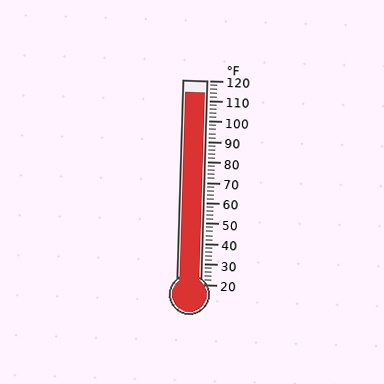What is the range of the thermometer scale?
The thermometer scale ranges from 20°F to 120°F.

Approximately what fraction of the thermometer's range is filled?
The thermometer is filled to approximately 95% of its range.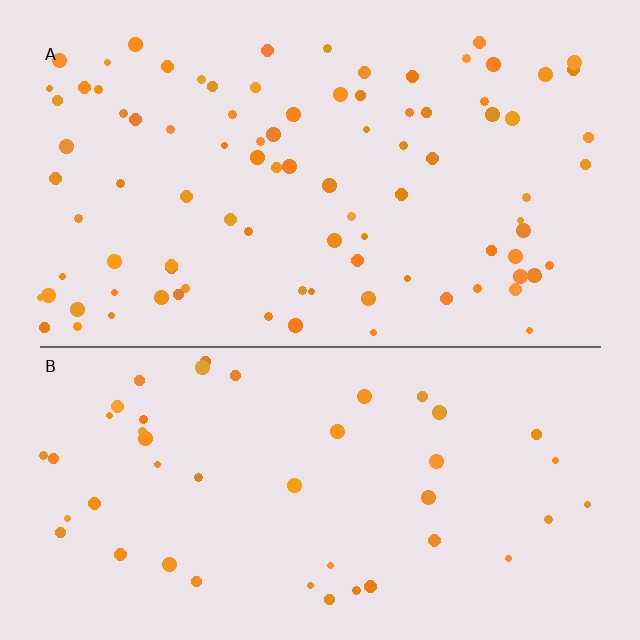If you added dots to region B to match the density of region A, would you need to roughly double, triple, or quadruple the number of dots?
Approximately double.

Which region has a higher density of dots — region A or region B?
A (the top).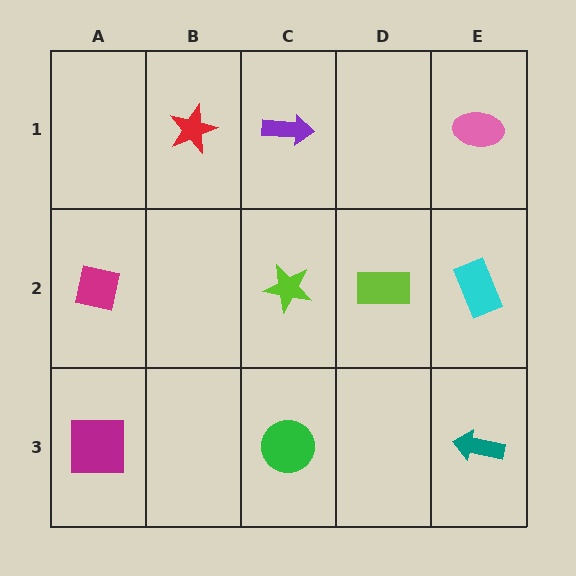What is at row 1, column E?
A pink ellipse.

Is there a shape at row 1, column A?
No, that cell is empty.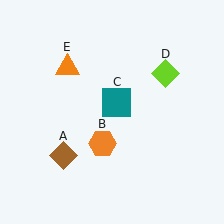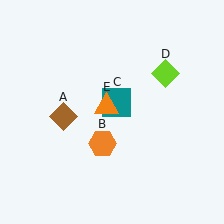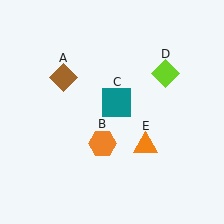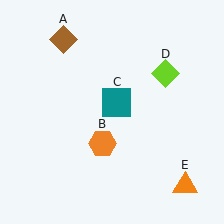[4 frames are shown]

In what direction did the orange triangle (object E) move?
The orange triangle (object E) moved down and to the right.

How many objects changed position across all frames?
2 objects changed position: brown diamond (object A), orange triangle (object E).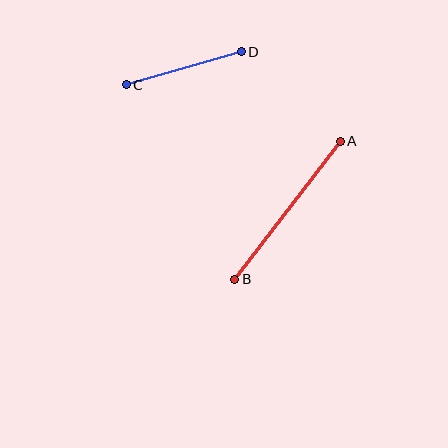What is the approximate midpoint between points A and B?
The midpoint is at approximately (287, 210) pixels.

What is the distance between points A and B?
The distance is approximately 174 pixels.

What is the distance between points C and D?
The distance is approximately 120 pixels.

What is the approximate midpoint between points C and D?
The midpoint is at approximately (184, 68) pixels.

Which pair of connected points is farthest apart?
Points A and B are farthest apart.